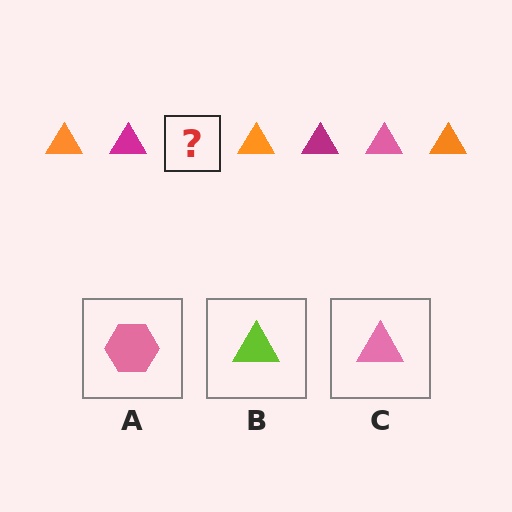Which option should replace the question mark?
Option C.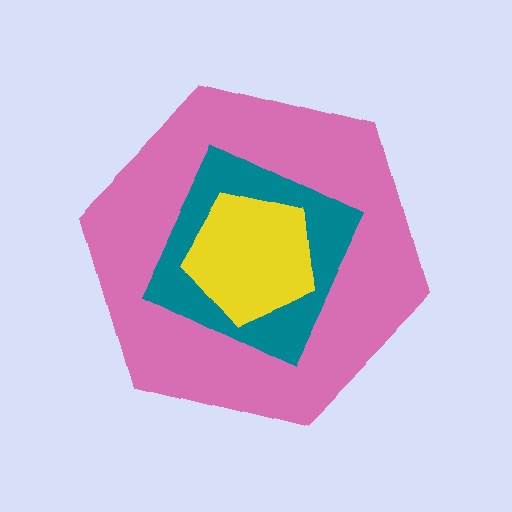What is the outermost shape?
The pink hexagon.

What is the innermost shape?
The yellow pentagon.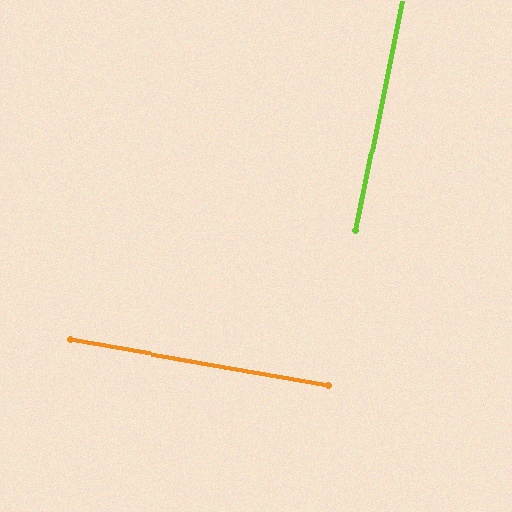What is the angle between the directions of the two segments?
Approximately 89 degrees.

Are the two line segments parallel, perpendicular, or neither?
Perpendicular — they meet at approximately 89°.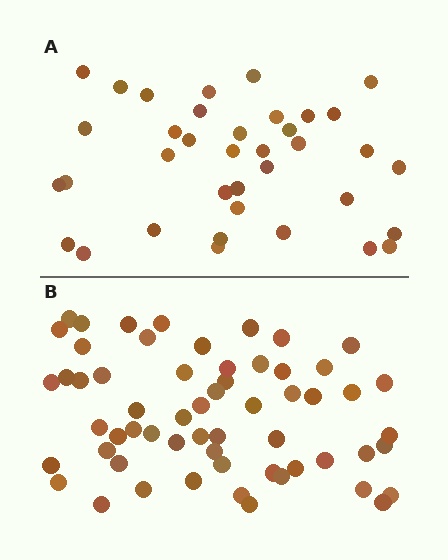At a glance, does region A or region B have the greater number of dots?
Region B (the bottom region) has more dots.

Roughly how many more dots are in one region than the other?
Region B has approximately 20 more dots than region A.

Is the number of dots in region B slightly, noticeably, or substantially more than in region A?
Region B has substantially more. The ratio is roughly 1.6 to 1.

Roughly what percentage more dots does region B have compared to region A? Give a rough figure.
About 60% more.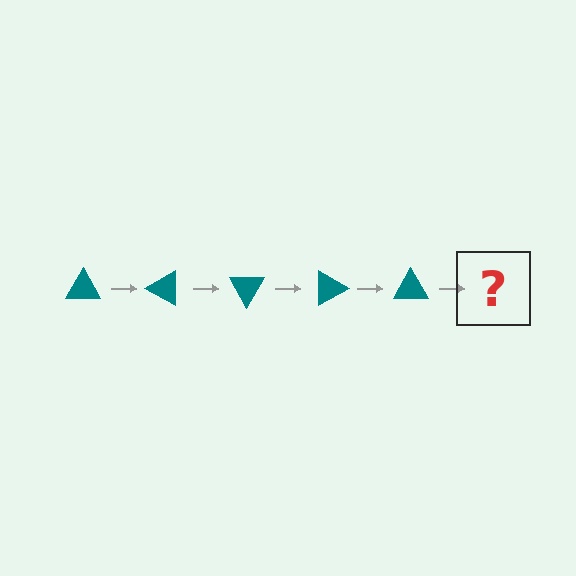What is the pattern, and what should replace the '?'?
The pattern is that the triangle rotates 30 degrees each step. The '?' should be a teal triangle rotated 150 degrees.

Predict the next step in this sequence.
The next step is a teal triangle rotated 150 degrees.